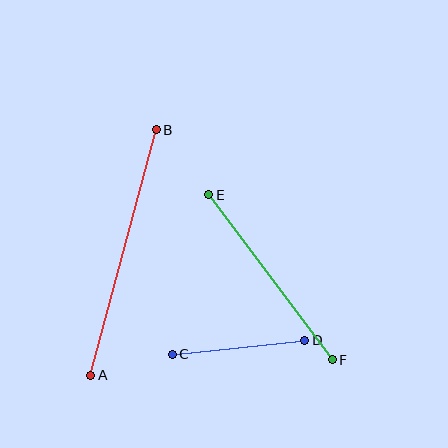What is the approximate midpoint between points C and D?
The midpoint is at approximately (239, 347) pixels.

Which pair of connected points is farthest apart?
Points A and B are farthest apart.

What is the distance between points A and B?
The distance is approximately 254 pixels.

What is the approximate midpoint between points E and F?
The midpoint is at approximately (271, 277) pixels.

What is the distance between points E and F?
The distance is approximately 206 pixels.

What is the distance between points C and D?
The distance is approximately 133 pixels.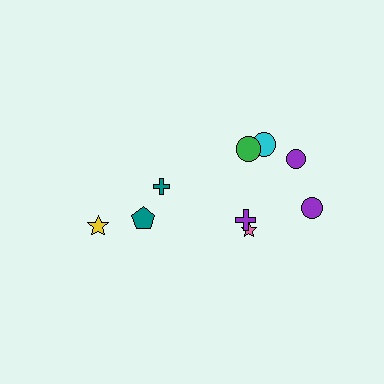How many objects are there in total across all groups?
There are 9 objects.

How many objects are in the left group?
There are 3 objects.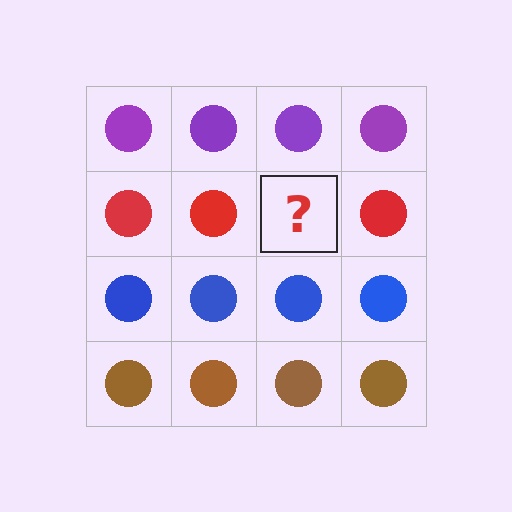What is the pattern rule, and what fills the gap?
The rule is that each row has a consistent color. The gap should be filled with a red circle.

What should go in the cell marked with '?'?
The missing cell should contain a red circle.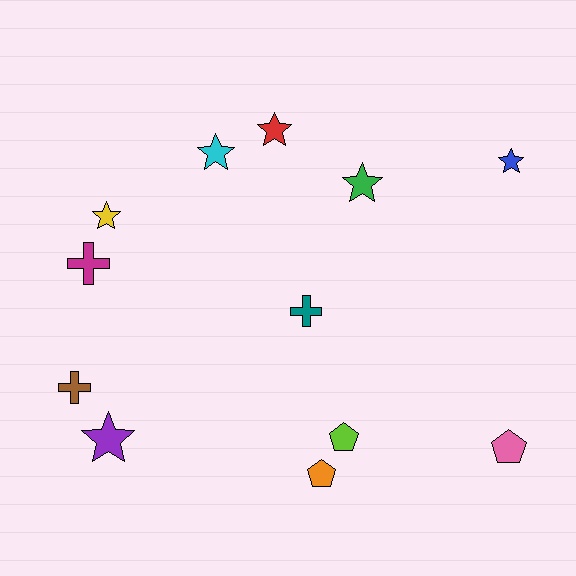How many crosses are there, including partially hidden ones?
There are 3 crosses.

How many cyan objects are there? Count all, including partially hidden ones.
There is 1 cyan object.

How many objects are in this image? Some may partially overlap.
There are 12 objects.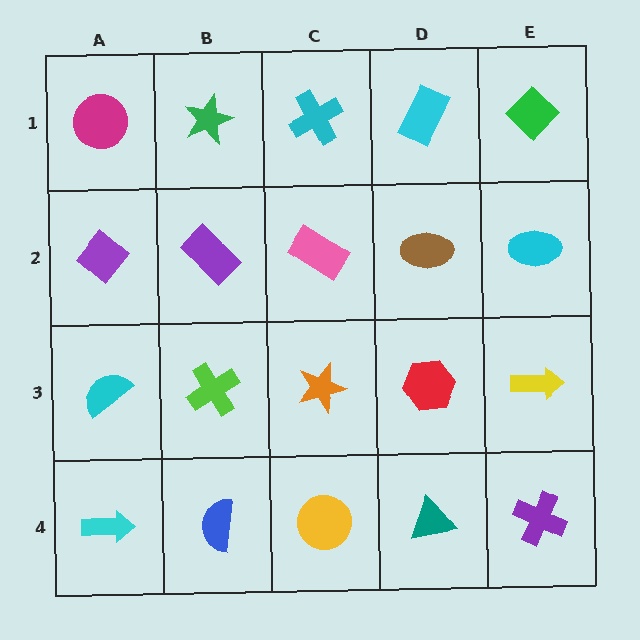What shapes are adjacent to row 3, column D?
A brown ellipse (row 2, column D), a teal triangle (row 4, column D), an orange star (row 3, column C), a yellow arrow (row 3, column E).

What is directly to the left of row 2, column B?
A purple diamond.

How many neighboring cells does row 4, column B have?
3.